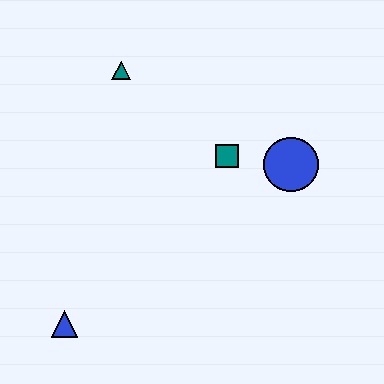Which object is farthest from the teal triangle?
The blue triangle is farthest from the teal triangle.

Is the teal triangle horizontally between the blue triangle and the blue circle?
Yes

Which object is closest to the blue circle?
The teal square is closest to the blue circle.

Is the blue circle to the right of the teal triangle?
Yes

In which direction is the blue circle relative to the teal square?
The blue circle is to the right of the teal square.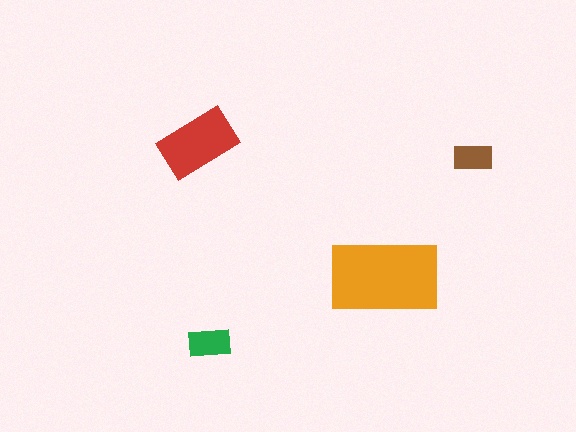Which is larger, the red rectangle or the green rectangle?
The red one.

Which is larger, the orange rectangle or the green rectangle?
The orange one.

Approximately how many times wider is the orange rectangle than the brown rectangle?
About 3 times wider.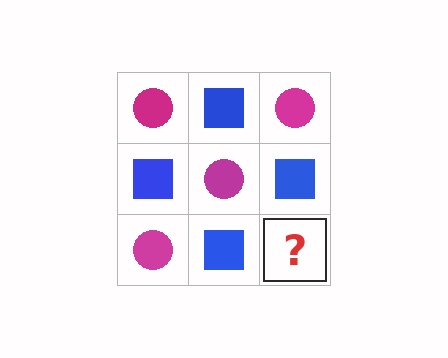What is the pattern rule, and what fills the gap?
The rule is that it alternates magenta circle and blue square in a checkerboard pattern. The gap should be filled with a magenta circle.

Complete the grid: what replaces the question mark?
The question mark should be replaced with a magenta circle.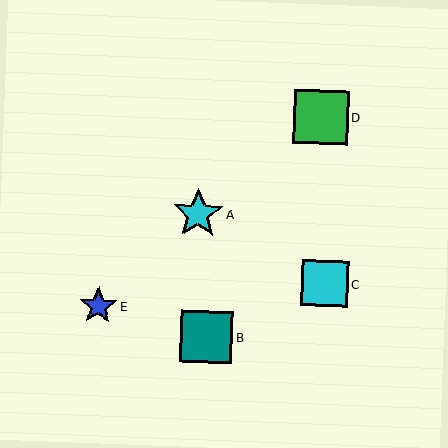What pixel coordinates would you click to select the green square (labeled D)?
Click at (321, 117) to select the green square D.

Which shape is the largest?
The green square (labeled D) is the largest.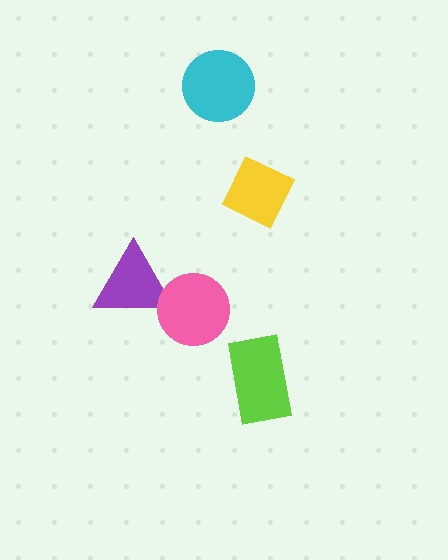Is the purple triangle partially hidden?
Yes, it is partially covered by another shape.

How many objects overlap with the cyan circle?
0 objects overlap with the cyan circle.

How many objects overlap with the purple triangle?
1 object overlaps with the purple triangle.